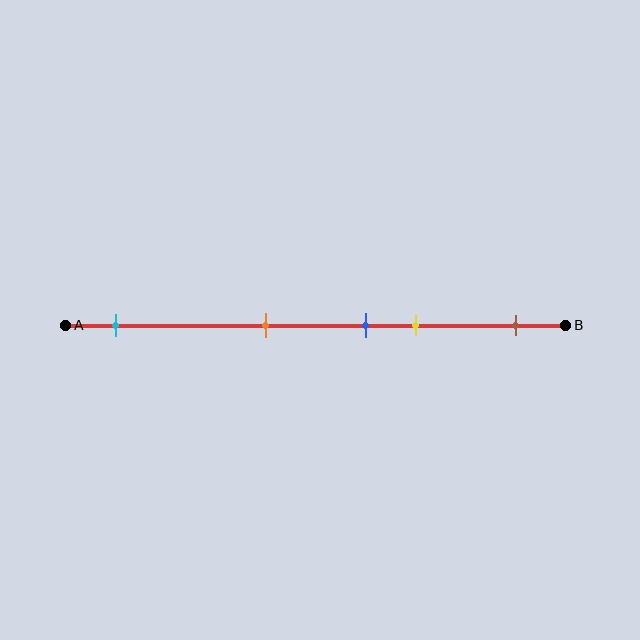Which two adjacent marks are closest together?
The blue and yellow marks are the closest adjacent pair.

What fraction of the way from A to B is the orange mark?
The orange mark is approximately 40% (0.4) of the way from A to B.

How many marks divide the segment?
There are 5 marks dividing the segment.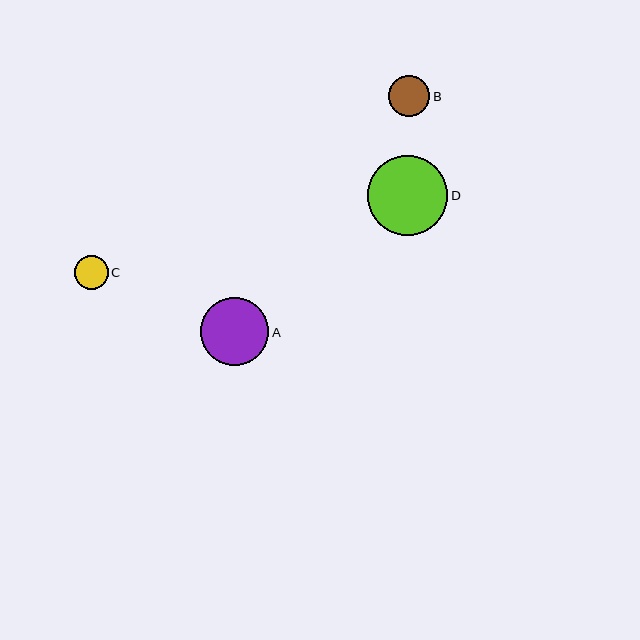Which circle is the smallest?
Circle C is the smallest with a size of approximately 34 pixels.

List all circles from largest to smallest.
From largest to smallest: D, A, B, C.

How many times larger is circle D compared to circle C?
Circle D is approximately 2.4 times the size of circle C.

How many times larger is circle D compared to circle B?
Circle D is approximately 2.0 times the size of circle B.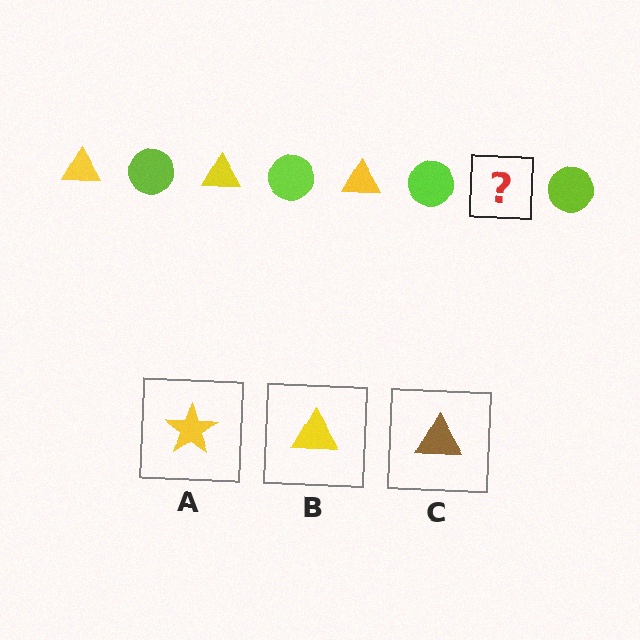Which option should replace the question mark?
Option B.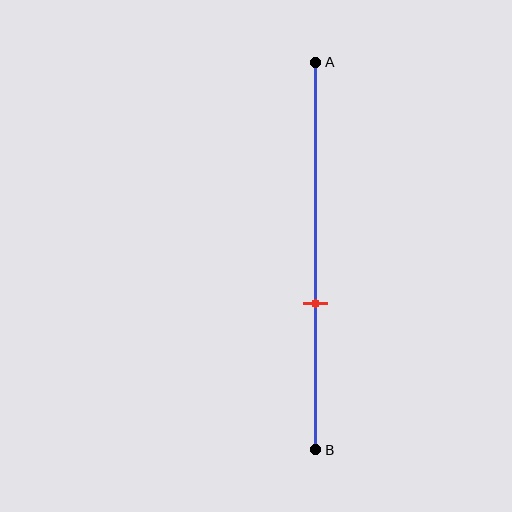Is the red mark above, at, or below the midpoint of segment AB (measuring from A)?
The red mark is below the midpoint of segment AB.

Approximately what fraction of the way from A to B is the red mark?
The red mark is approximately 60% of the way from A to B.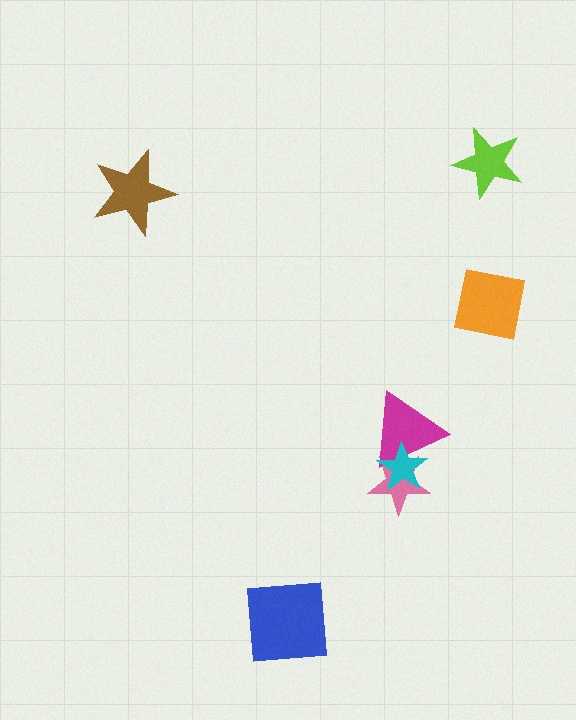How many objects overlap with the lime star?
0 objects overlap with the lime star.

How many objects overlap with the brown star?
0 objects overlap with the brown star.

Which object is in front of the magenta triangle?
The cyan star is in front of the magenta triangle.